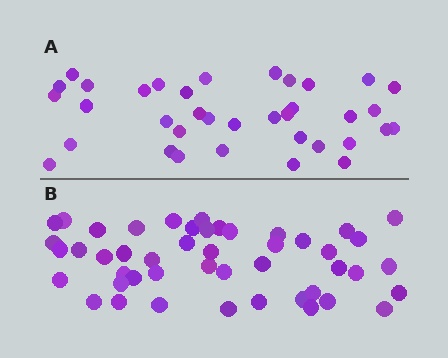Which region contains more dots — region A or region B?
Region B (the bottom region) has more dots.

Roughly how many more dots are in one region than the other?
Region B has roughly 12 or so more dots than region A.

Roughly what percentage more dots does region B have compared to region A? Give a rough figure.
About 30% more.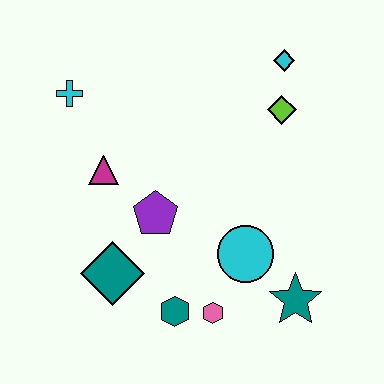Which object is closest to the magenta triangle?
The purple pentagon is closest to the magenta triangle.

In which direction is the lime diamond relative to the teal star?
The lime diamond is above the teal star.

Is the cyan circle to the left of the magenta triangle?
No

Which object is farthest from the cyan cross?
The teal star is farthest from the cyan cross.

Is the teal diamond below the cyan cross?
Yes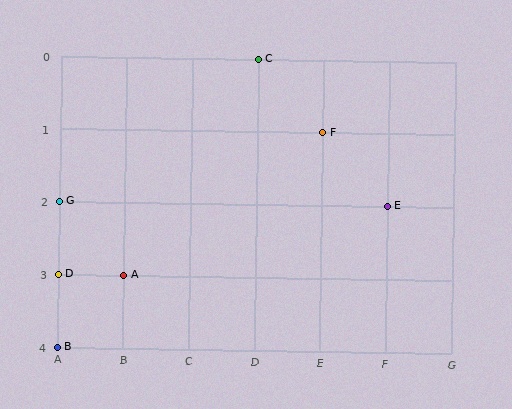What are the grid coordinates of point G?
Point G is at grid coordinates (A, 2).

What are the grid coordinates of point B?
Point B is at grid coordinates (A, 4).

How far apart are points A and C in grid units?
Points A and C are 2 columns and 3 rows apart (about 3.6 grid units diagonally).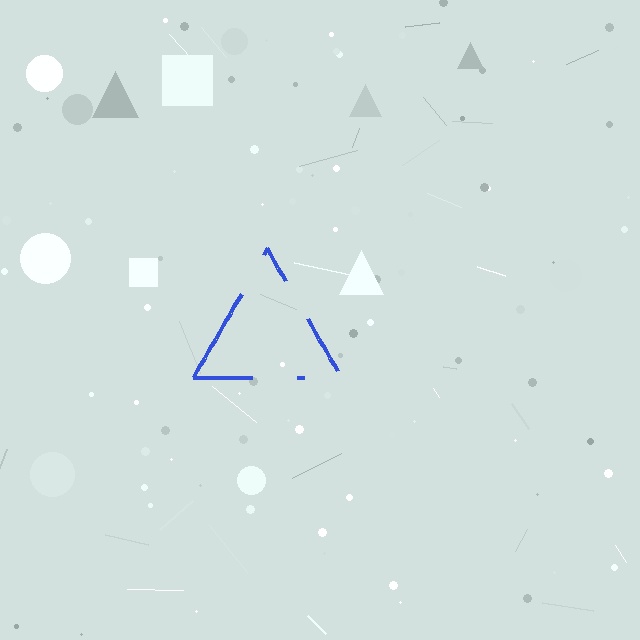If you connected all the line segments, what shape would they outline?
They would outline a triangle.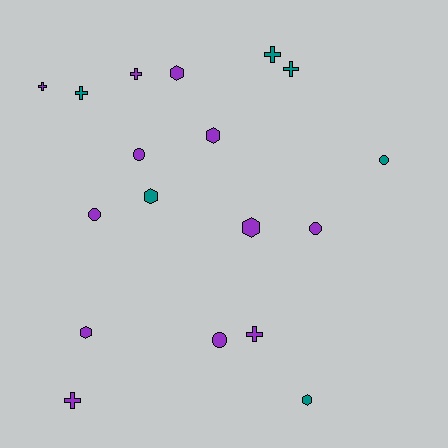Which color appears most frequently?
Purple, with 12 objects.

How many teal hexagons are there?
There are 2 teal hexagons.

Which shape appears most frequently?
Cross, with 7 objects.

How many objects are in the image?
There are 18 objects.